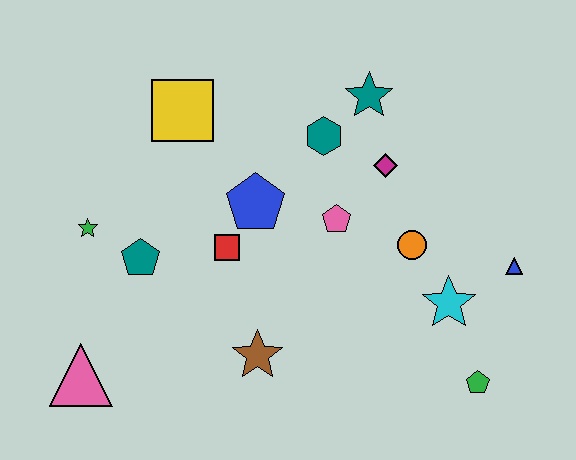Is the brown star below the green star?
Yes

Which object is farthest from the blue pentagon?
The green pentagon is farthest from the blue pentagon.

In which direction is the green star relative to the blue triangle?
The green star is to the left of the blue triangle.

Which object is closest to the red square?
The blue pentagon is closest to the red square.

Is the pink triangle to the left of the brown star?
Yes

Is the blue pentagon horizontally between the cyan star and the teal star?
No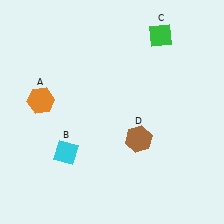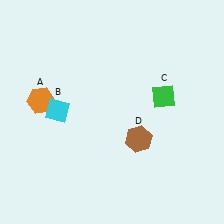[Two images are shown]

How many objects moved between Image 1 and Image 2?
2 objects moved between the two images.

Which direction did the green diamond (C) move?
The green diamond (C) moved down.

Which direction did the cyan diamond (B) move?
The cyan diamond (B) moved up.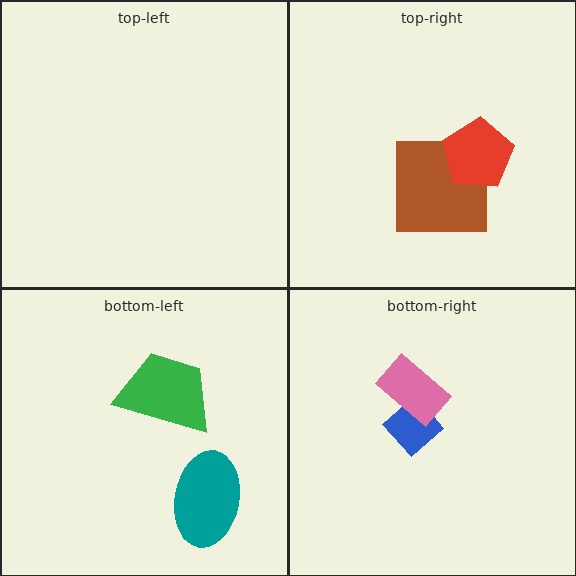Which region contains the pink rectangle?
The bottom-right region.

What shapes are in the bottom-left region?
The green trapezoid, the teal ellipse.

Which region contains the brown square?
The top-right region.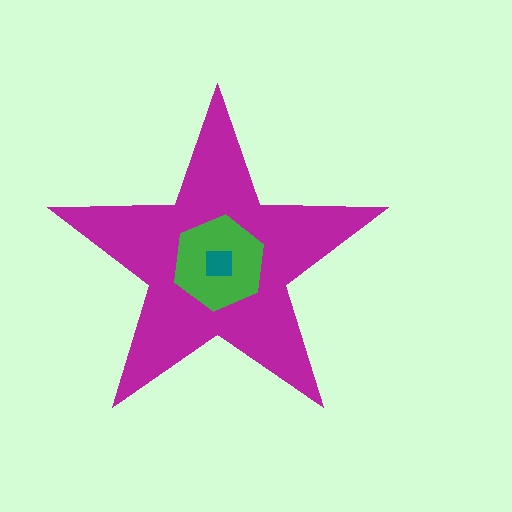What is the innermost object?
The teal square.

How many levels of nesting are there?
3.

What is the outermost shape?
The magenta star.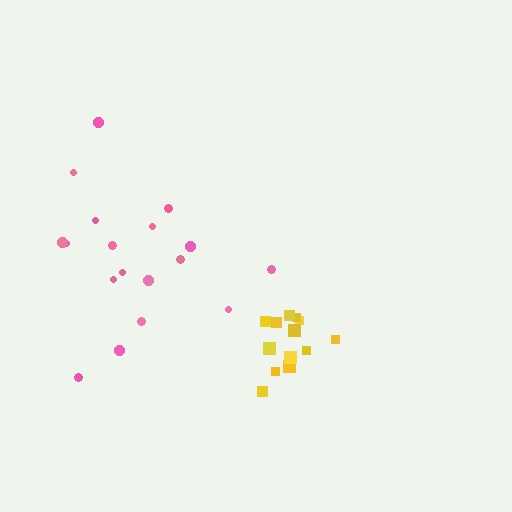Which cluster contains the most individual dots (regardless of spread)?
Pink (18).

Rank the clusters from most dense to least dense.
yellow, pink.